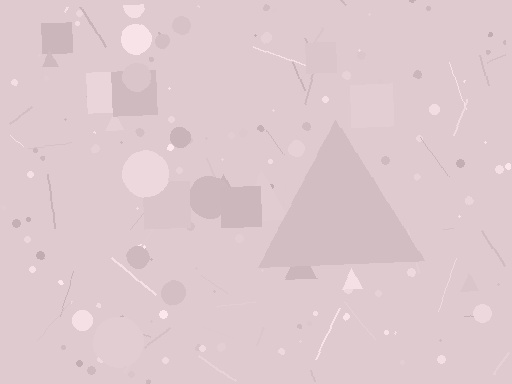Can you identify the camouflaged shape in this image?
The camouflaged shape is a triangle.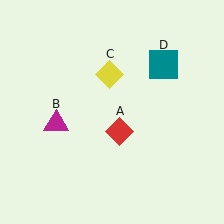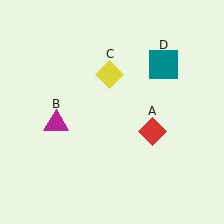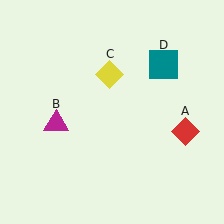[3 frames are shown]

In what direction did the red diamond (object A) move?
The red diamond (object A) moved right.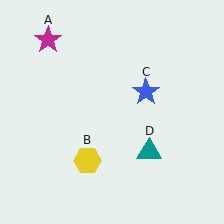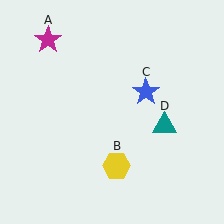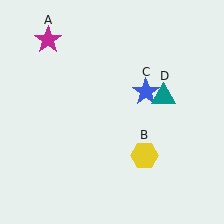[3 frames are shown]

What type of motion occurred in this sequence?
The yellow hexagon (object B), teal triangle (object D) rotated counterclockwise around the center of the scene.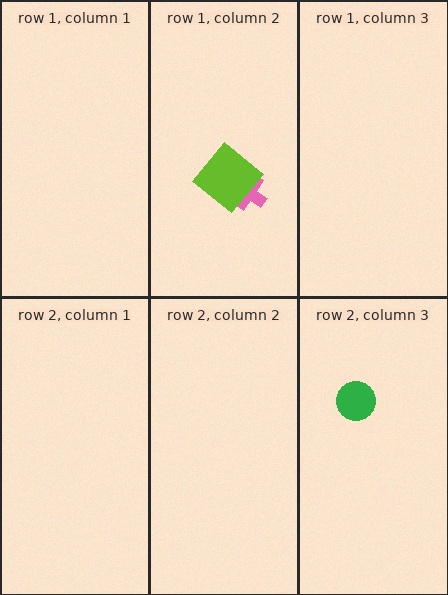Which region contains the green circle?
The row 2, column 3 region.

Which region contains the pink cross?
The row 1, column 2 region.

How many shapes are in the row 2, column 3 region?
1.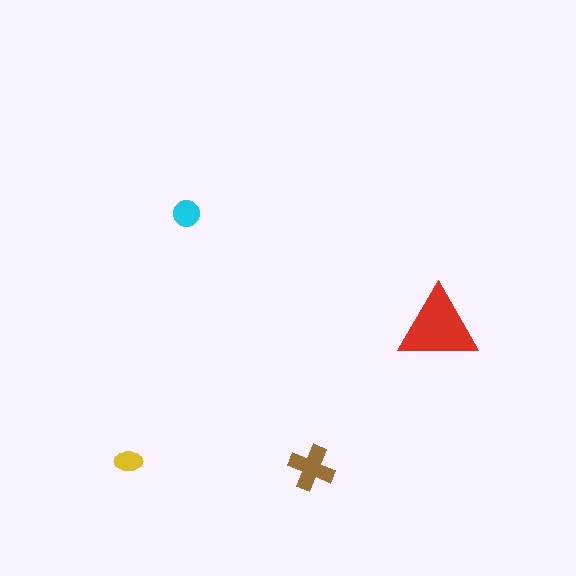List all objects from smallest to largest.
The yellow ellipse, the cyan circle, the brown cross, the red triangle.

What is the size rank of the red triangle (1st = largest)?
1st.